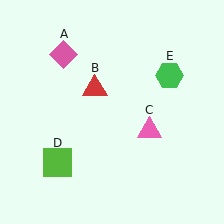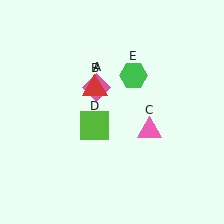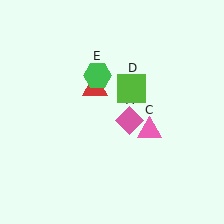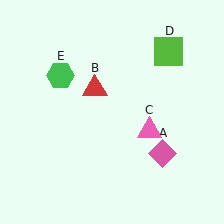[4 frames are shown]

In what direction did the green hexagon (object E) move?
The green hexagon (object E) moved left.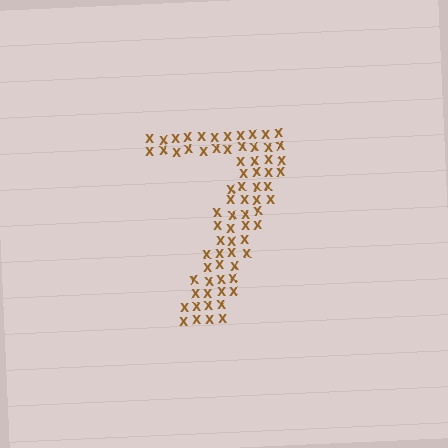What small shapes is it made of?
It is made of small letter X's.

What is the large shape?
The large shape is the digit 7.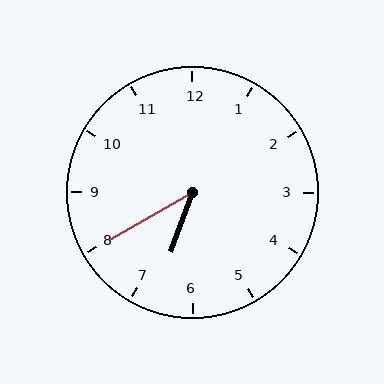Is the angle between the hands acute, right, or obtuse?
It is acute.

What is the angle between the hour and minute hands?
Approximately 40 degrees.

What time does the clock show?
6:40.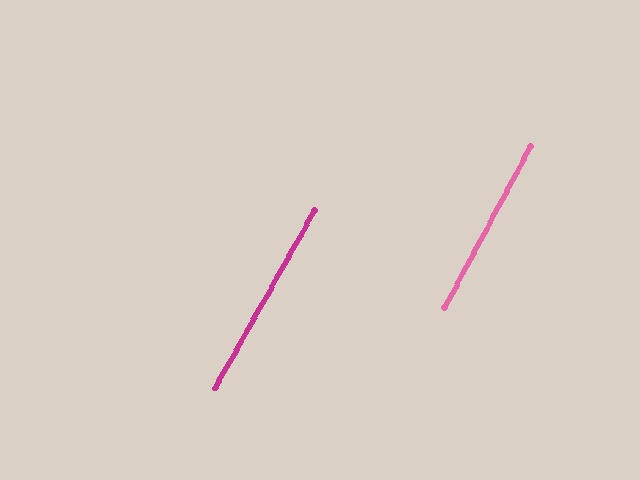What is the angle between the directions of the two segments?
Approximately 2 degrees.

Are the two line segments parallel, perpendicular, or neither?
Parallel — their directions differ by only 1.5°.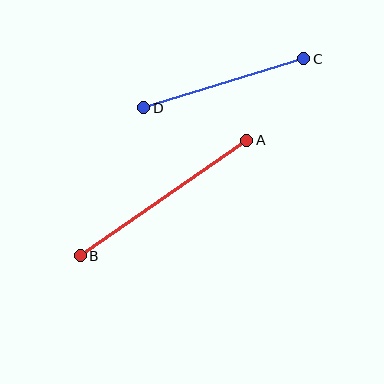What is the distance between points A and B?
The distance is approximately 203 pixels.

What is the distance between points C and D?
The distance is approximately 167 pixels.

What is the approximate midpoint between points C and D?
The midpoint is at approximately (224, 83) pixels.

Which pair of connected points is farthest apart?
Points A and B are farthest apart.